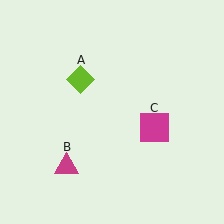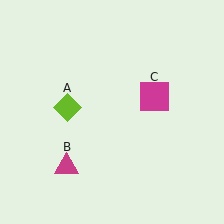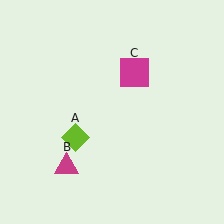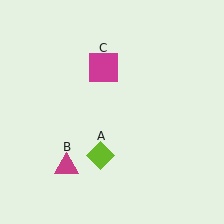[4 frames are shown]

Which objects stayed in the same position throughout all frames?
Magenta triangle (object B) remained stationary.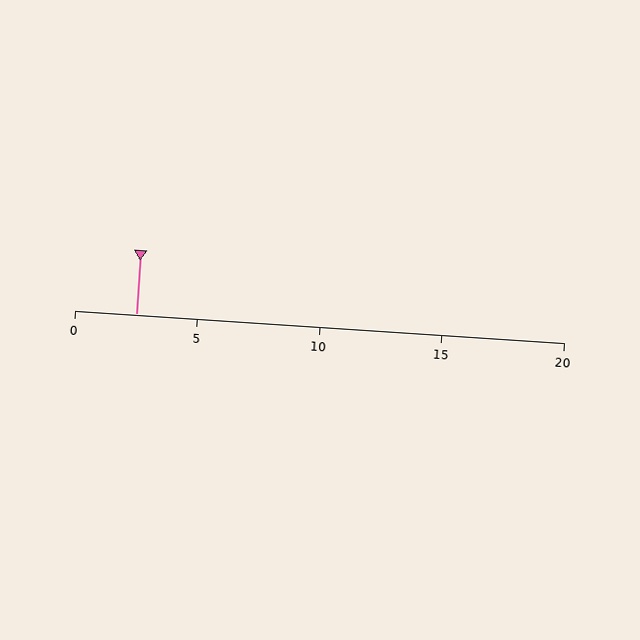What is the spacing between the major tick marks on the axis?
The major ticks are spaced 5 apart.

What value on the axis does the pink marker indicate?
The marker indicates approximately 2.5.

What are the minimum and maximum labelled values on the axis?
The axis runs from 0 to 20.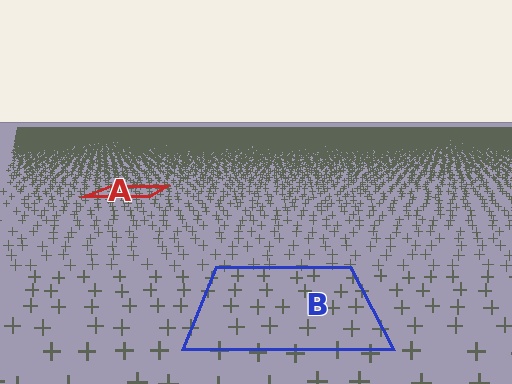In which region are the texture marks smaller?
The texture marks are smaller in region A, because it is farther away.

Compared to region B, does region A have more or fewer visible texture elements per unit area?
Region A has more texture elements per unit area — they are packed more densely because it is farther away.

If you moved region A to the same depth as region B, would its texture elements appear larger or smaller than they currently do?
They would appear larger. At a closer depth, the same texture elements are projected at a bigger on-screen size.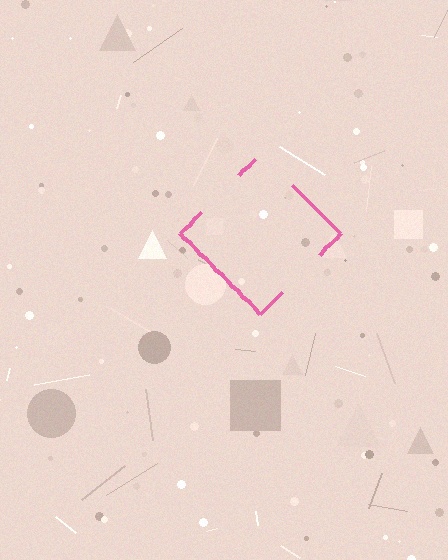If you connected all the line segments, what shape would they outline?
They would outline a diamond.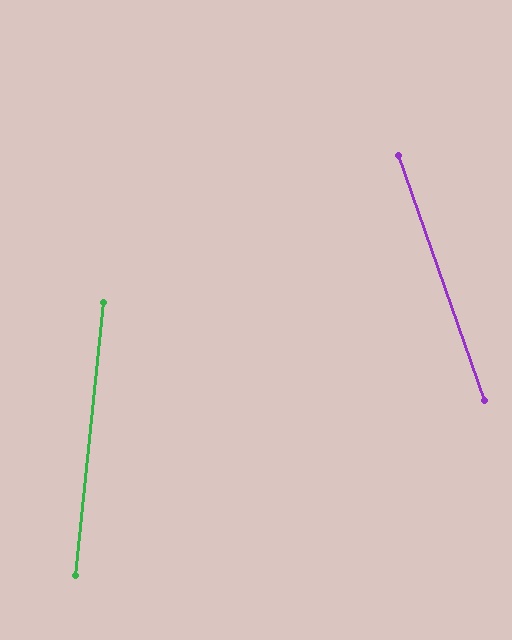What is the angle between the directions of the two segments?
Approximately 25 degrees.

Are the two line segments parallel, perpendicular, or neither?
Neither parallel nor perpendicular — they differ by about 25°.